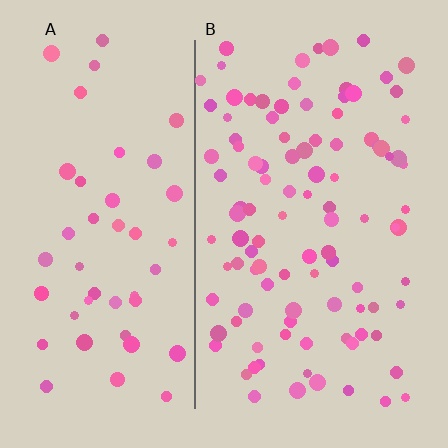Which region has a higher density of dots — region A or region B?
B (the right).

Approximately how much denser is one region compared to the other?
Approximately 2.1× — region B over region A.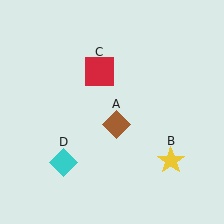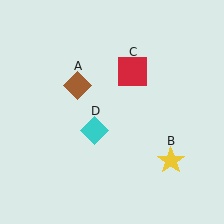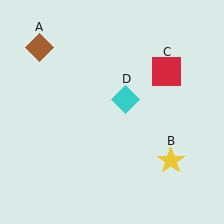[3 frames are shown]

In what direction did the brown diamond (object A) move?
The brown diamond (object A) moved up and to the left.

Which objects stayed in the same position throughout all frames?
Yellow star (object B) remained stationary.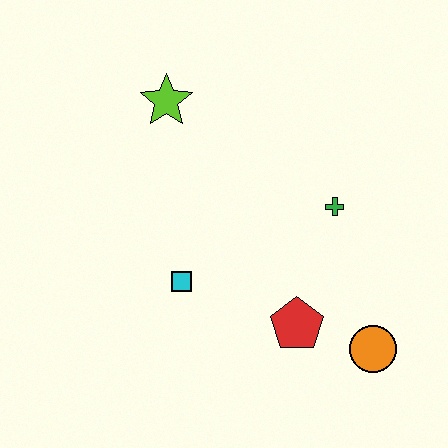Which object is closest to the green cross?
The red pentagon is closest to the green cross.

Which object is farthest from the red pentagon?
The lime star is farthest from the red pentagon.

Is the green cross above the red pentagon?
Yes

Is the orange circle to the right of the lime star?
Yes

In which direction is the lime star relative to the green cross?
The lime star is to the left of the green cross.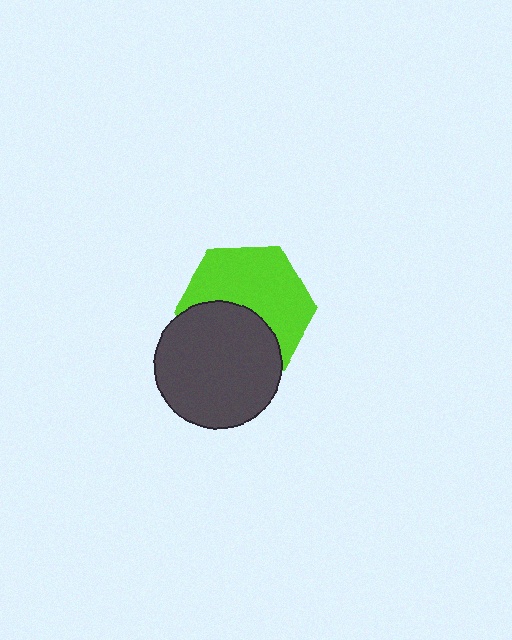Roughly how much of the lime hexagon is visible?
About half of it is visible (roughly 59%).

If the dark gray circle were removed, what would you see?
You would see the complete lime hexagon.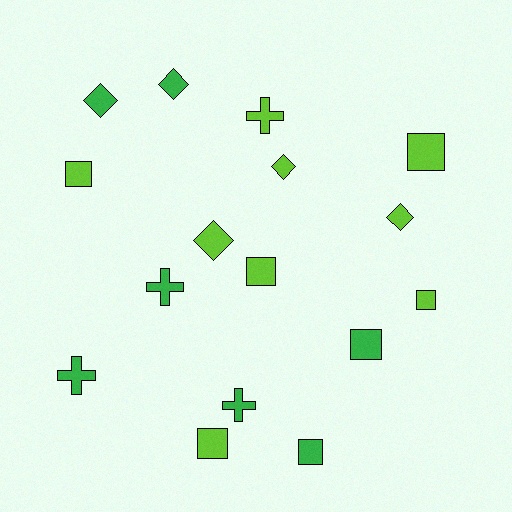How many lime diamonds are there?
There are 3 lime diamonds.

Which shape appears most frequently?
Square, with 7 objects.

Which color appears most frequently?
Lime, with 9 objects.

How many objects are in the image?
There are 16 objects.